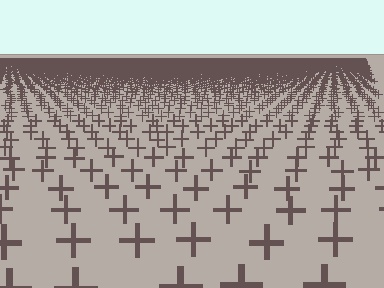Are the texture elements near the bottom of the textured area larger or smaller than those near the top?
Larger. Near the bottom, elements are closer to the viewer and appear at a bigger on-screen size.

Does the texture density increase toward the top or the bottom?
Density increases toward the top.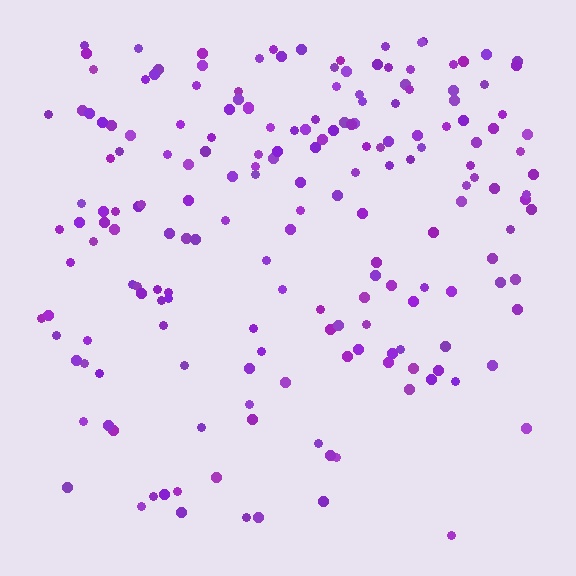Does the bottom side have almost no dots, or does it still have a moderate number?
Still a moderate number, just noticeably fewer than the top.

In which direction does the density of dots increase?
From bottom to top, with the top side densest.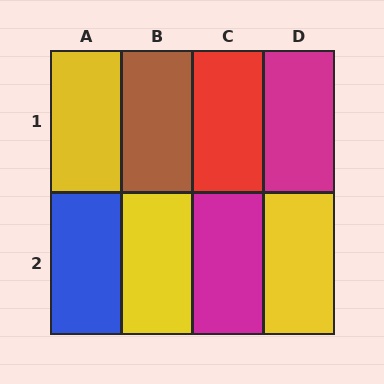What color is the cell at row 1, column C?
Red.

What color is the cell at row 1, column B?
Brown.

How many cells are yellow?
3 cells are yellow.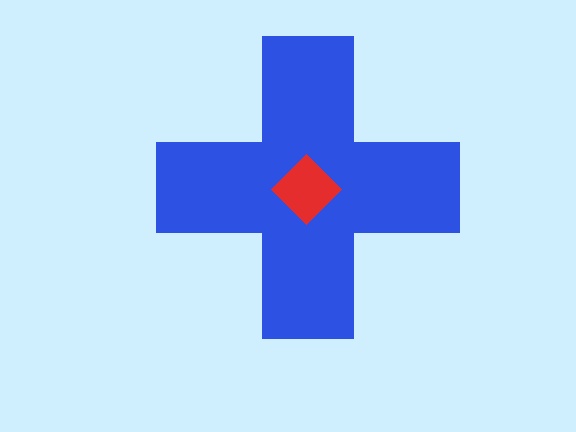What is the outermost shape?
The blue cross.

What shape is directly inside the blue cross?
The red diamond.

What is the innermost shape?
The red diamond.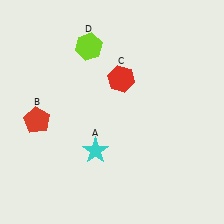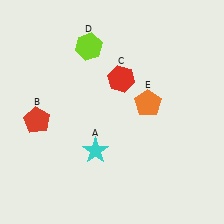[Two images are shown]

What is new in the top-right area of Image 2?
An orange pentagon (E) was added in the top-right area of Image 2.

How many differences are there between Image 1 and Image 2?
There is 1 difference between the two images.